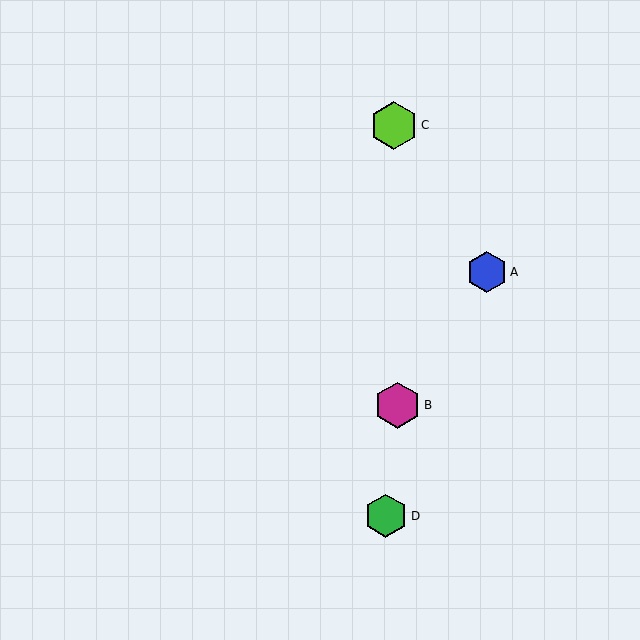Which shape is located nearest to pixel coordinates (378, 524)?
The green hexagon (labeled D) at (386, 516) is nearest to that location.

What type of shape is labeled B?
Shape B is a magenta hexagon.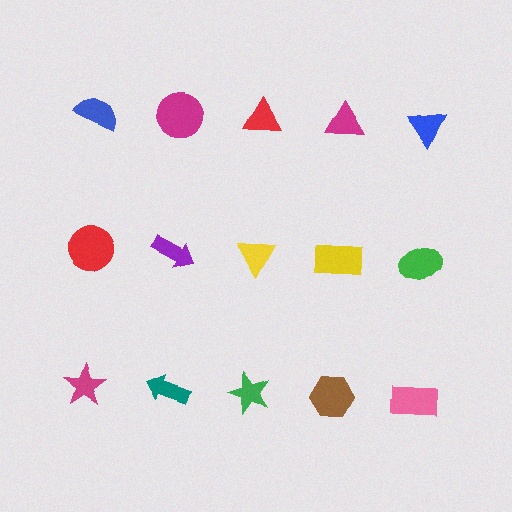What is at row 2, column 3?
A yellow triangle.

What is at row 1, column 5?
A blue triangle.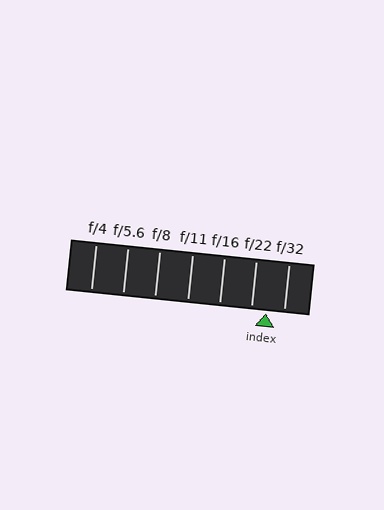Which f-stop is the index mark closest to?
The index mark is closest to f/22.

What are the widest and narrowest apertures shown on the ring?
The widest aperture shown is f/4 and the narrowest is f/32.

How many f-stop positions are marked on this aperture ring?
There are 7 f-stop positions marked.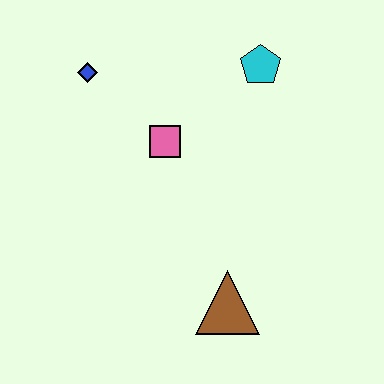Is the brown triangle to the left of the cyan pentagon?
Yes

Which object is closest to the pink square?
The blue diamond is closest to the pink square.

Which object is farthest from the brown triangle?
The blue diamond is farthest from the brown triangle.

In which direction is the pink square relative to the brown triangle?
The pink square is above the brown triangle.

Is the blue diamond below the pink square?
No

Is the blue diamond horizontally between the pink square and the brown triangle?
No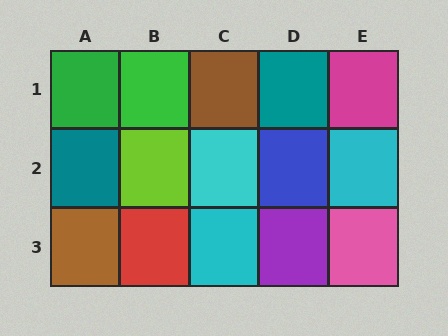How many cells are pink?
1 cell is pink.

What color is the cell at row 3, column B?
Red.